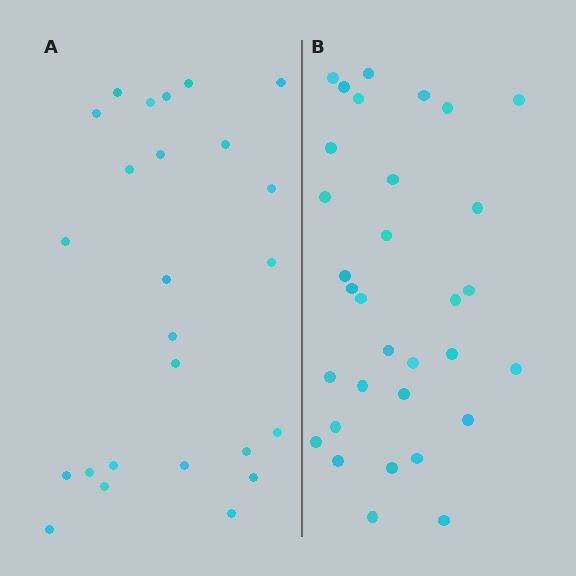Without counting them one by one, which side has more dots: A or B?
Region B (the right region) has more dots.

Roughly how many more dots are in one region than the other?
Region B has roughly 8 or so more dots than region A.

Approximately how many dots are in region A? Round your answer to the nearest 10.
About 20 dots. (The exact count is 25, which rounds to 20.)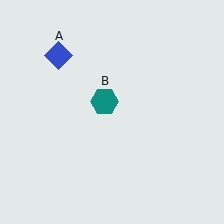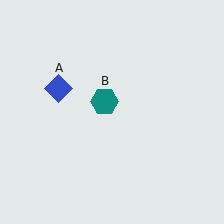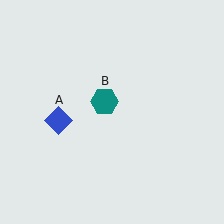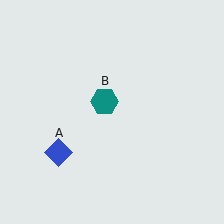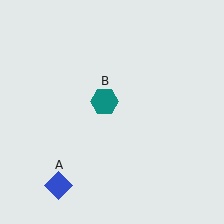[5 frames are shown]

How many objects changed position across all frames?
1 object changed position: blue diamond (object A).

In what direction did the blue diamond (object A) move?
The blue diamond (object A) moved down.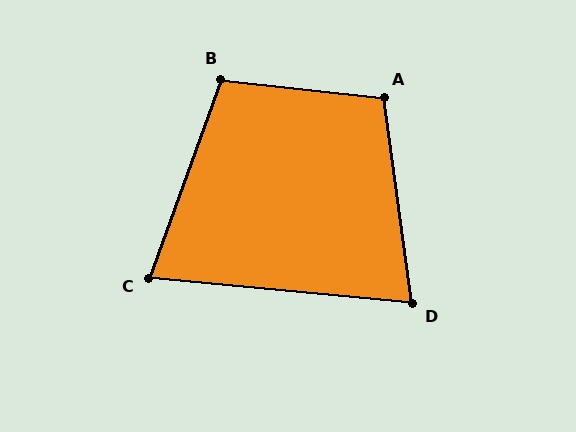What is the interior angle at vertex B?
Approximately 104 degrees (obtuse).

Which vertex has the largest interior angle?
A, at approximately 104 degrees.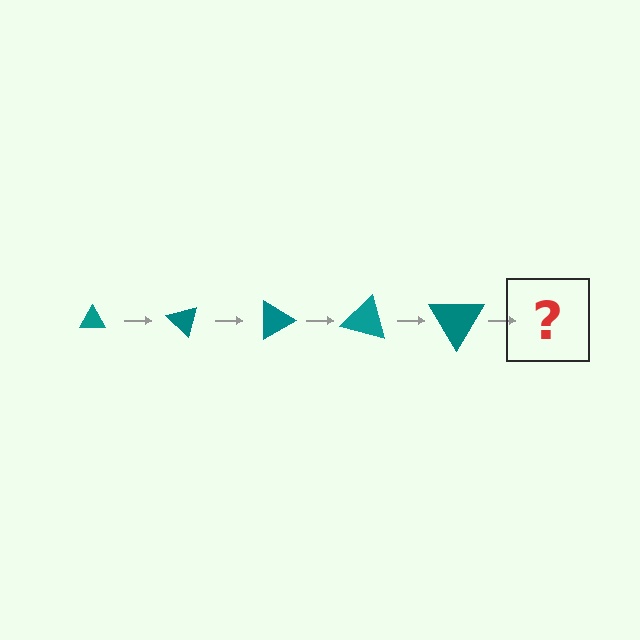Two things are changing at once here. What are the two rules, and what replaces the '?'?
The two rules are that the triangle grows larger each step and it rotates 45 degrees each step. The '?' should be a triangle, larger than the previous one and rotated 225 degrees from the start.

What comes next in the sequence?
The next element should be a triangle, larger than the previous one and rotated 225 degrees from the start.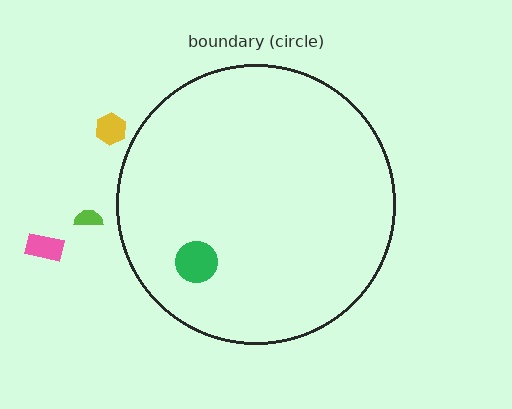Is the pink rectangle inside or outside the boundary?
Outside.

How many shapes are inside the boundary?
1 inside, 3 outside.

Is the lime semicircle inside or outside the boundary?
Outside.